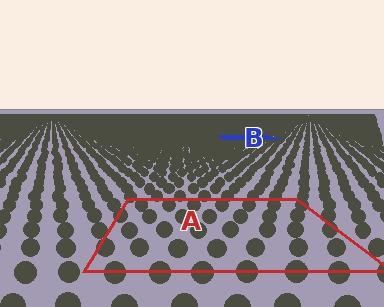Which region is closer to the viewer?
Region A is closer. The texture elements there are larger and more spread out.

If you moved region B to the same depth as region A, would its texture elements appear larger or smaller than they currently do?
They would appear larger. At a closer depth, the same texture elements are projected at a bigger on-screen size.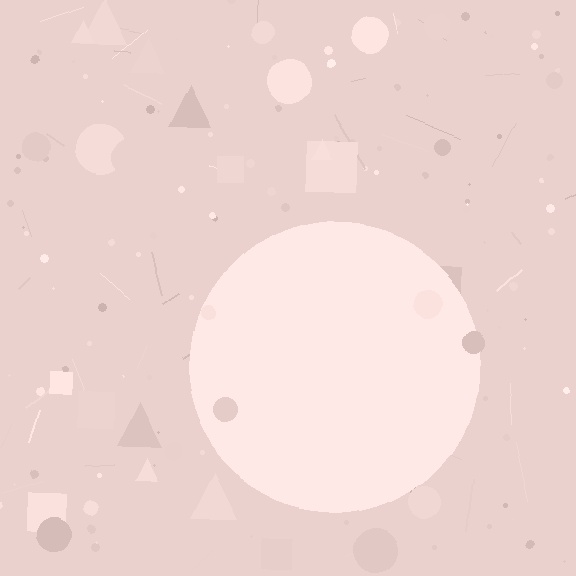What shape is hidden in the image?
A circle is hidden in the image.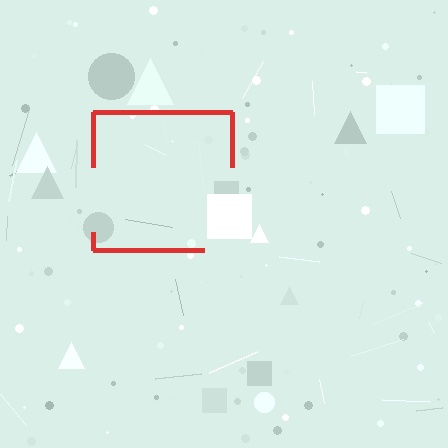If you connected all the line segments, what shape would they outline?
They would outline a square.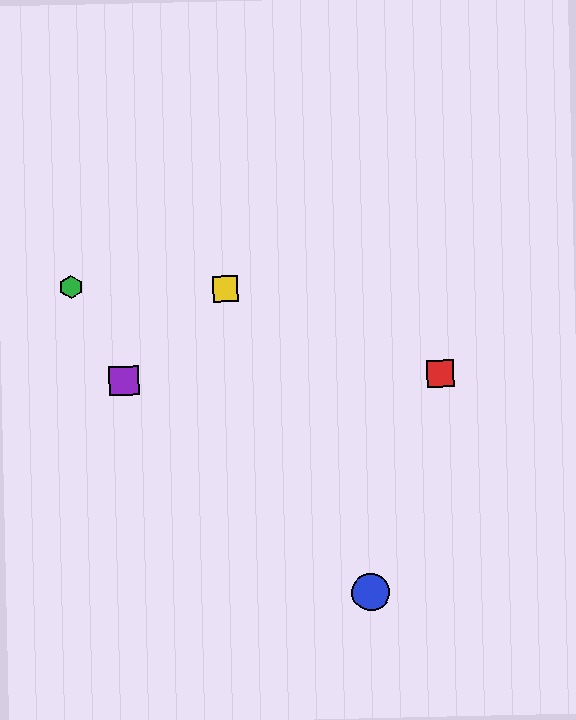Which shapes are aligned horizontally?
The red square, the purple square are aligned horizontally.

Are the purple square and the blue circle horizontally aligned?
No, the purple square is at y≈381 and the blue circle is at y≈592.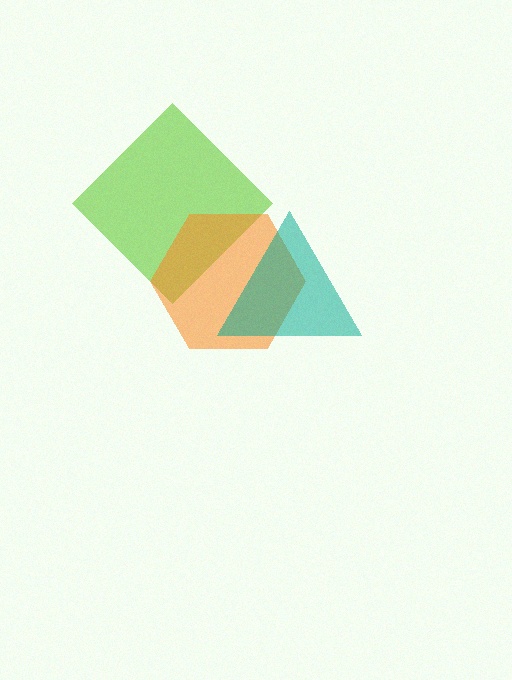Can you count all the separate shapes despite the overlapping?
Yes, there are 3 separate shapes.